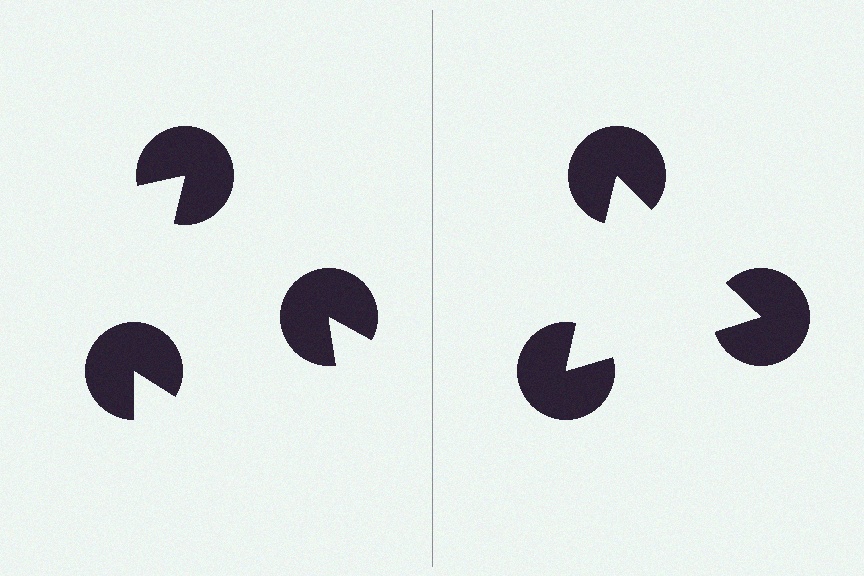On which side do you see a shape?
An illusory triangle appears on the right side. On the left side the wedge cuts are rotated, so no coherent shape forms.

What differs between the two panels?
The pac-man discs are positioned identically on both sides; only the wedge orientations differ. On the right they align to a triangle; on the left they are misaligned.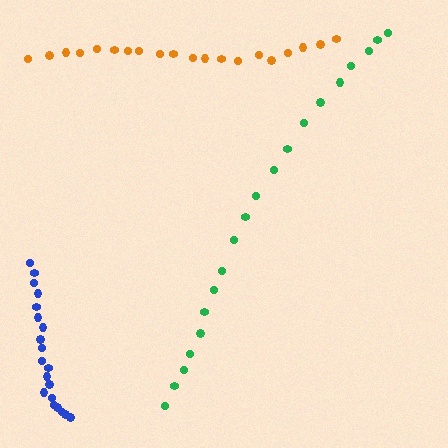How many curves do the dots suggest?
There are 3 distinct paths.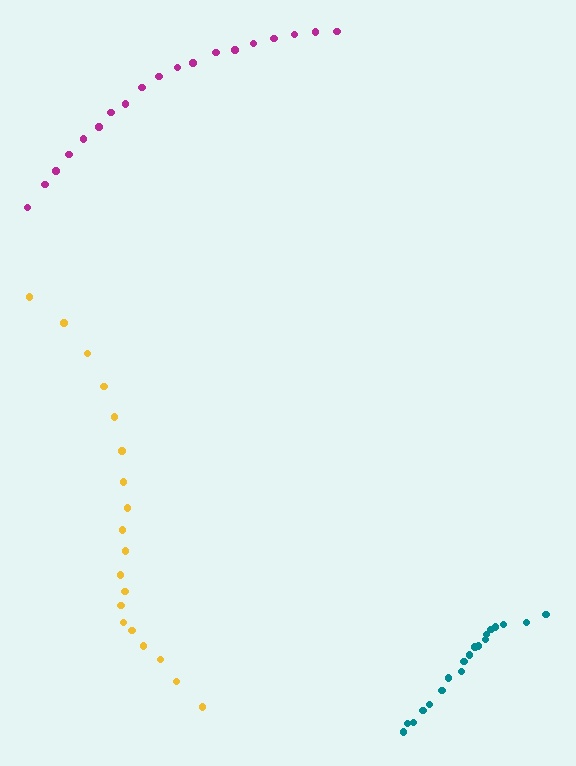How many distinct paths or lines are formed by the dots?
There are 3 distinct paths.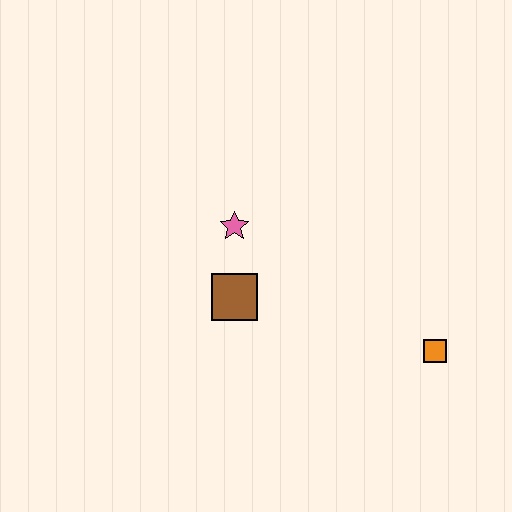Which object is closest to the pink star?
The brown square is closest to the pink star.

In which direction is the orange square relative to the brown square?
The orange square is to the right of the brown square.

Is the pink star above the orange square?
Yes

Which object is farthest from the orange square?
The pink star is farthest from the orange square.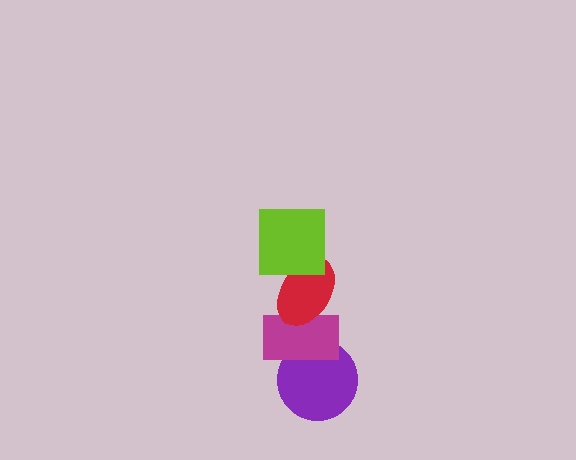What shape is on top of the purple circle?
The magenta rectangle is on top of the purple circle.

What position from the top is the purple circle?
The purple circle is 4th from the top.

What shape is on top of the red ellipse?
The lime square is on top of the red ellipse.